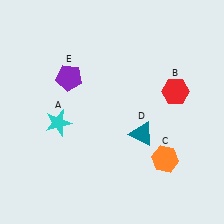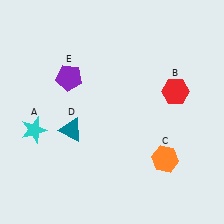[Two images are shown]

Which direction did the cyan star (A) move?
The cyan star (A) moved left.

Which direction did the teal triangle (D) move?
The teal triangle (D) moved left.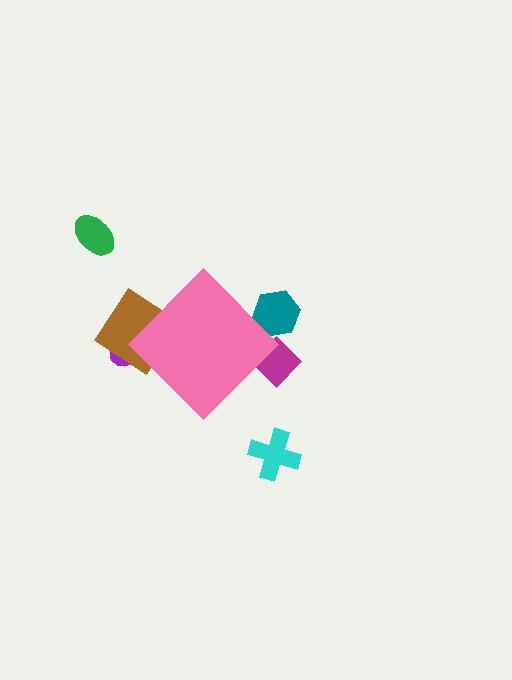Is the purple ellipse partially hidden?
Yes, the purple ellipse is partially hidden behind the pink diamond.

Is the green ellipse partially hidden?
No, the green ellipse is fully visible.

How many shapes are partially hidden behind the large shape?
4 shapes are partially hidden.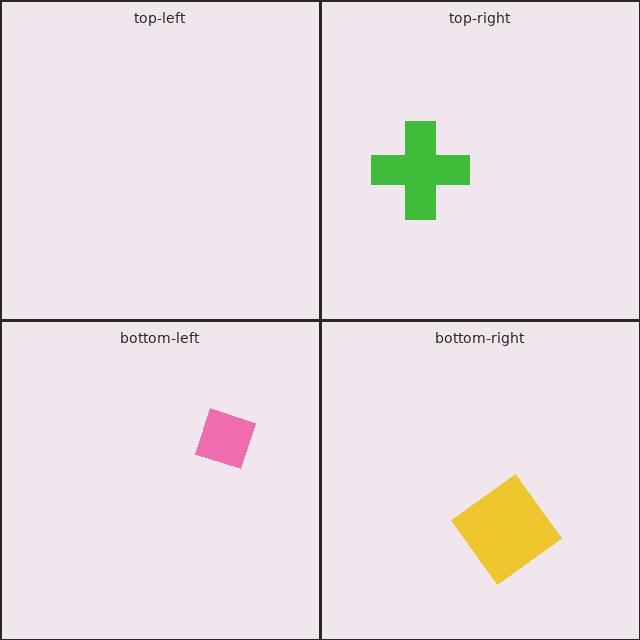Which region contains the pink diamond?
The bottom-left region.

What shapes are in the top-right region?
The green cross.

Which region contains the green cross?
The top-right region.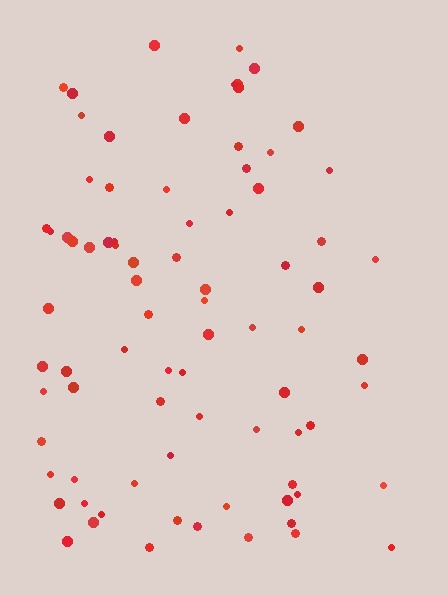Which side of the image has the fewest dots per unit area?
The right.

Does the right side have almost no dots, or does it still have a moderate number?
Still a moderate number, just noticeably fewer than the left.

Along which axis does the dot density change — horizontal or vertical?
Horizontal.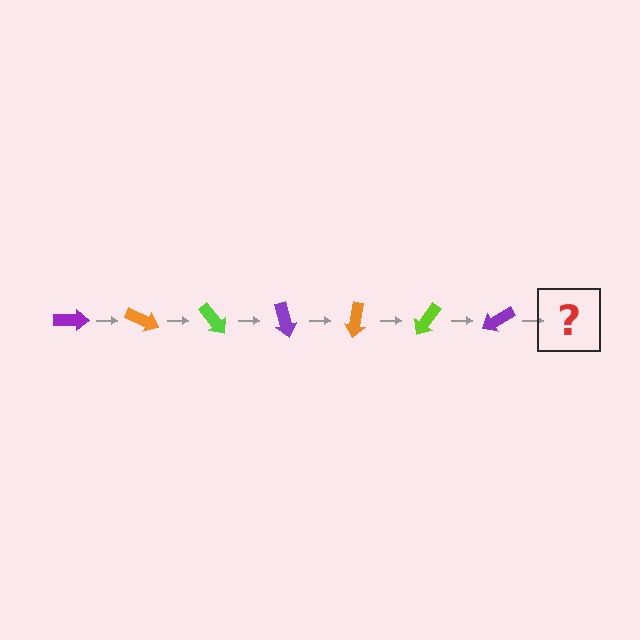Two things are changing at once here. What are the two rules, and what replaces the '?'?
The two rules are that it rotates 25 degrees each step and the color cycles through purple, orange, and lime. The '?' should be an orange arrow, rotated 175 degrees from the start.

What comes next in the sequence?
The next element should be an orange arrow, rotated 175 degrees from the start.